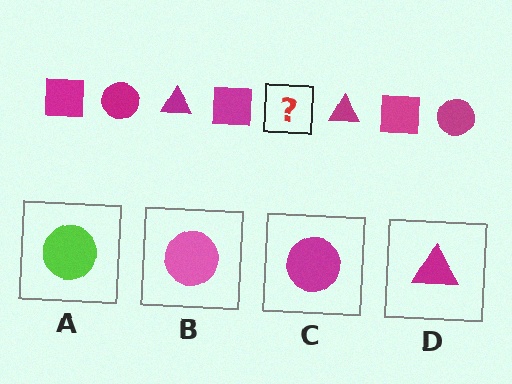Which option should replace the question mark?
Option C.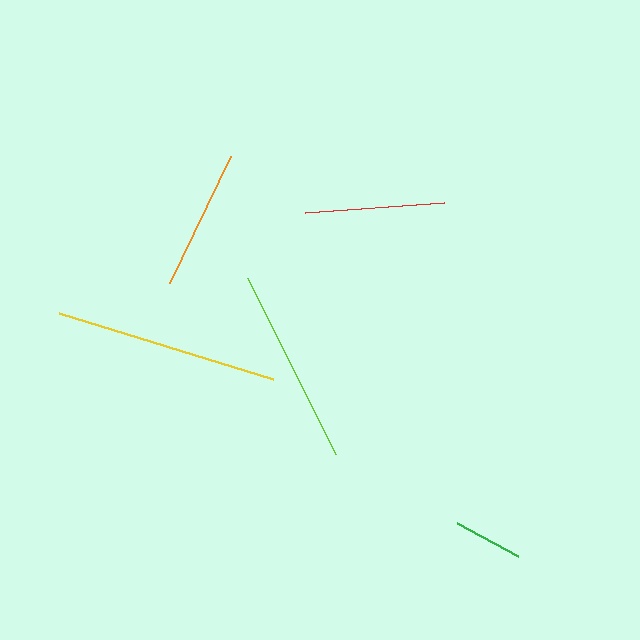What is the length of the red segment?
The red segment is approximately 139 pixels long.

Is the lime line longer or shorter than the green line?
The lime line is longer than the green line.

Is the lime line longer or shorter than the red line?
The lime line is longer than the red line.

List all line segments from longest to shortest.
From longest to shortest: yellow, lime, orange, red, green.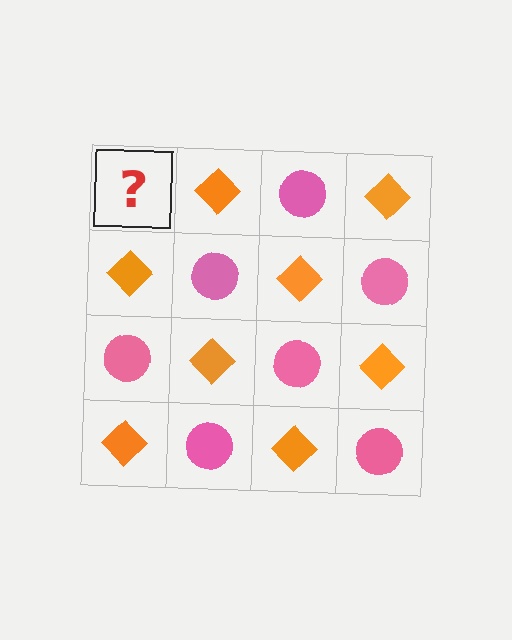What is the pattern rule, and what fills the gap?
The rule is that it alternates pink circle and orange diamond in a checkerboard pattern. The gap should be filled with a pink circle.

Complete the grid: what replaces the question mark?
The question mark should be replaced with a pink circle.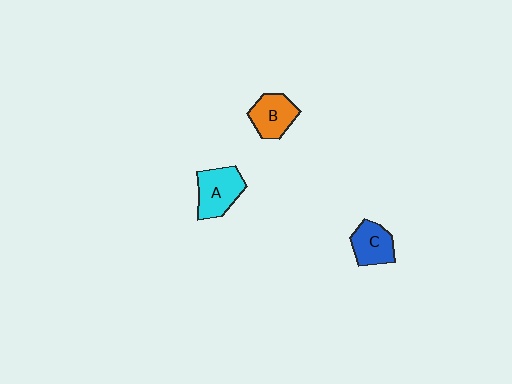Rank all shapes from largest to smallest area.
From largest to smallest: A (cyan), B (orange), C (blue).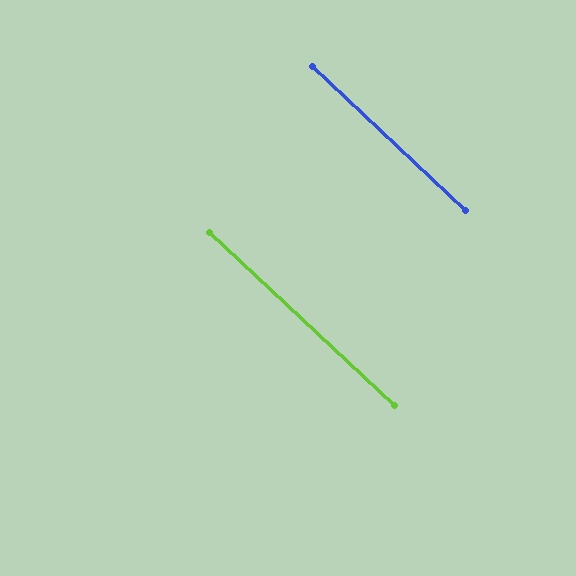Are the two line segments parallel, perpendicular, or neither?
Parallel — their directions differ by only 0.2°.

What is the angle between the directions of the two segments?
Approximately 0 degrees.